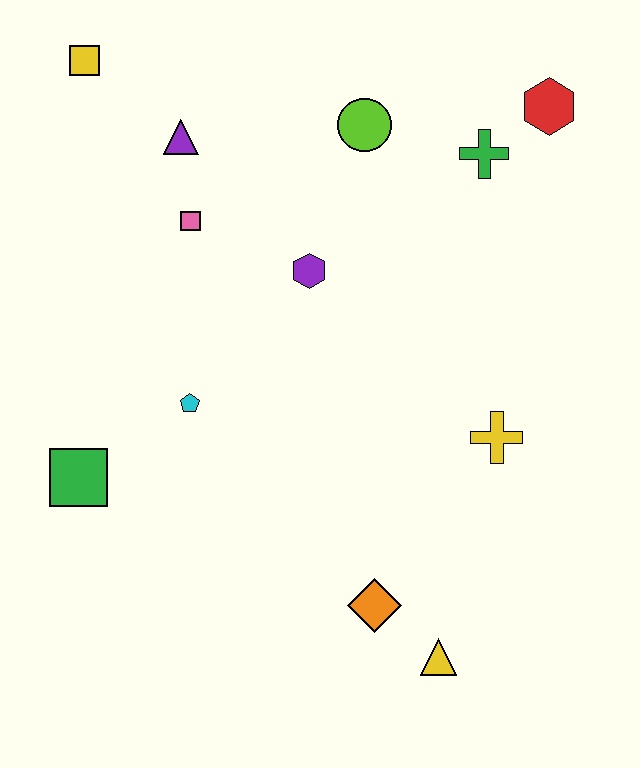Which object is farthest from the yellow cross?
The yellow square is farthest from the yellow cross.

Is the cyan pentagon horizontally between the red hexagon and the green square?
Yes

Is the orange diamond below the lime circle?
Yes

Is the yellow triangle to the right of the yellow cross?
No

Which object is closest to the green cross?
The red hexagon is closest to the green cross.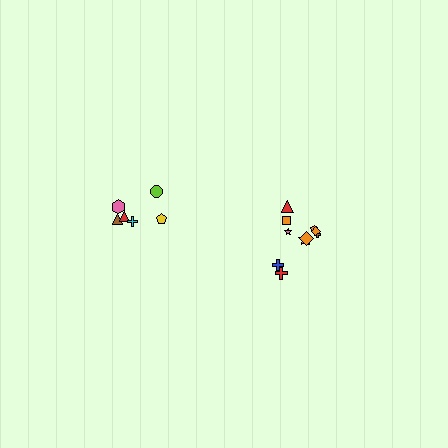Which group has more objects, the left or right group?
The right group.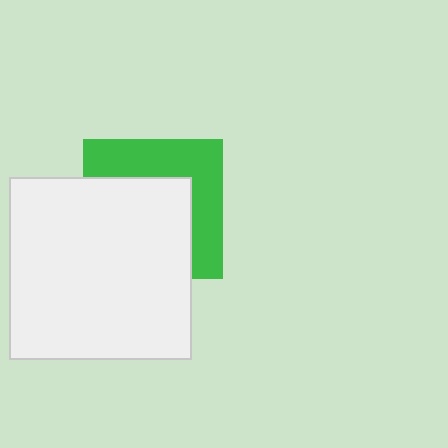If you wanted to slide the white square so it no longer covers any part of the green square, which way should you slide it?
Slide it toward the lower-left — that is the most direct way to separate the two shapes.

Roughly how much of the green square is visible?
A small part of it is visible (roughly 44%).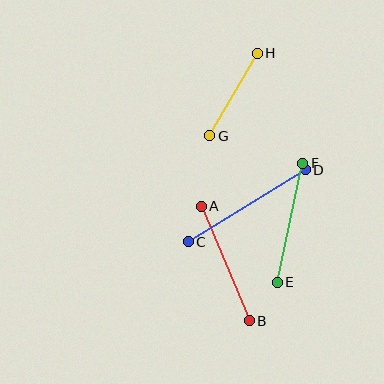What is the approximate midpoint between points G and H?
The midpoint is at approximately (233, 94) pixels.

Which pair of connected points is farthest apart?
Points C and D are farthest apart.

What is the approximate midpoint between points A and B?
The midpoint is at approximately (225, 264) pixels.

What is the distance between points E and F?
The distance is approximately 122 pixels.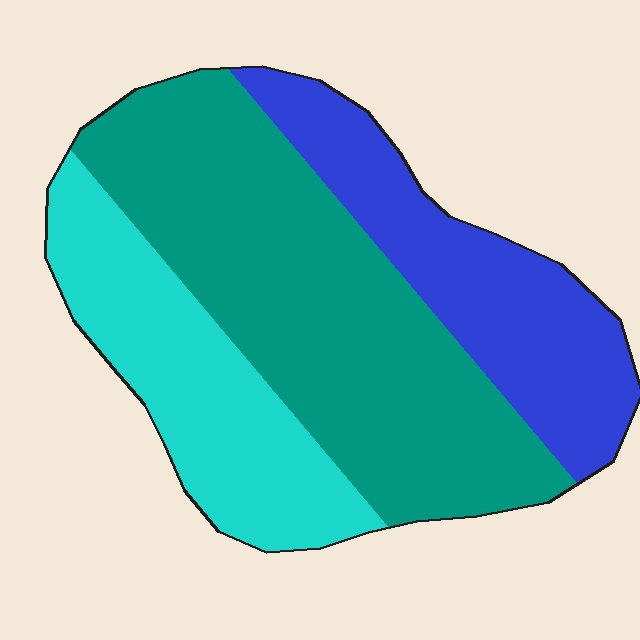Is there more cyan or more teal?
Teal.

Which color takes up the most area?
Teal, at roughly 50%.